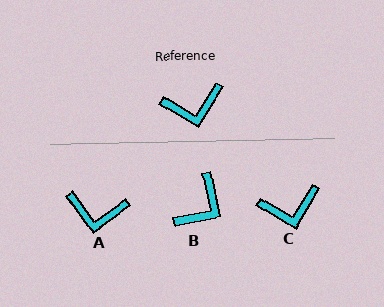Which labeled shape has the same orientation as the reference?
C.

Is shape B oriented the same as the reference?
No, it is off by about 43 degrees.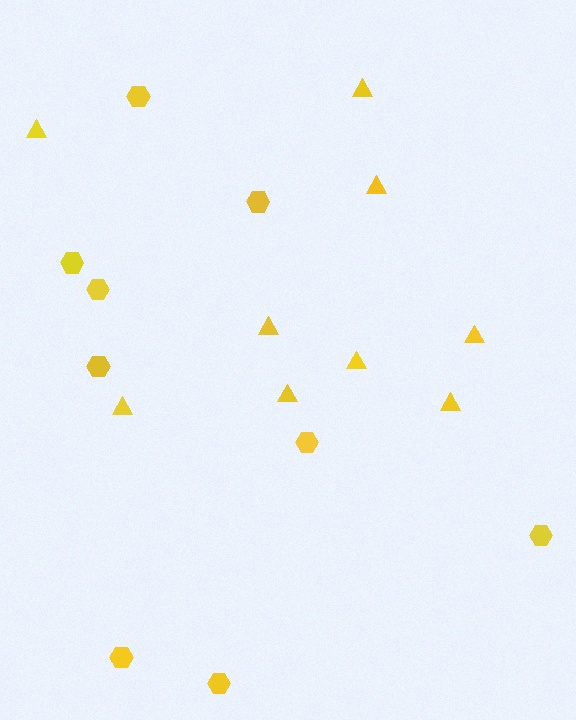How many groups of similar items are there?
There are 2 groups: one group of hexagons (9) and one group of triangles (9).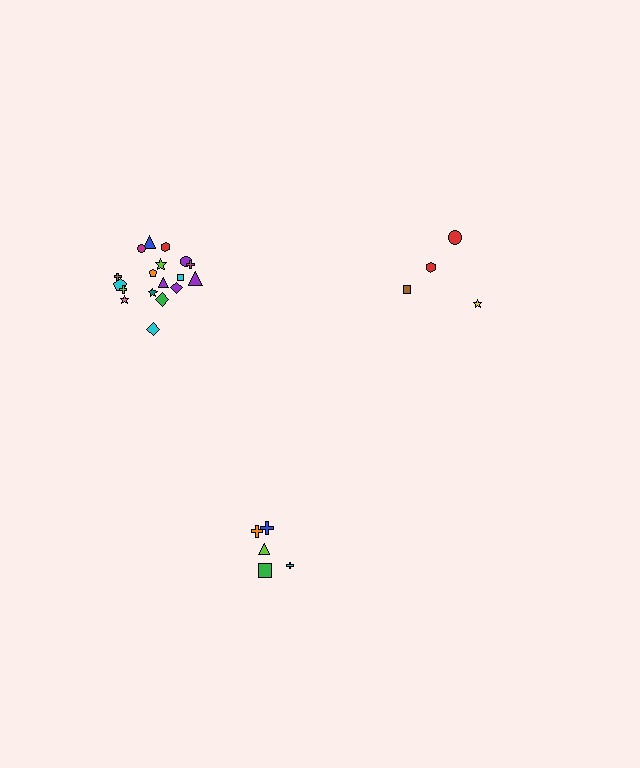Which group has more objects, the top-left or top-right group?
The top-left group.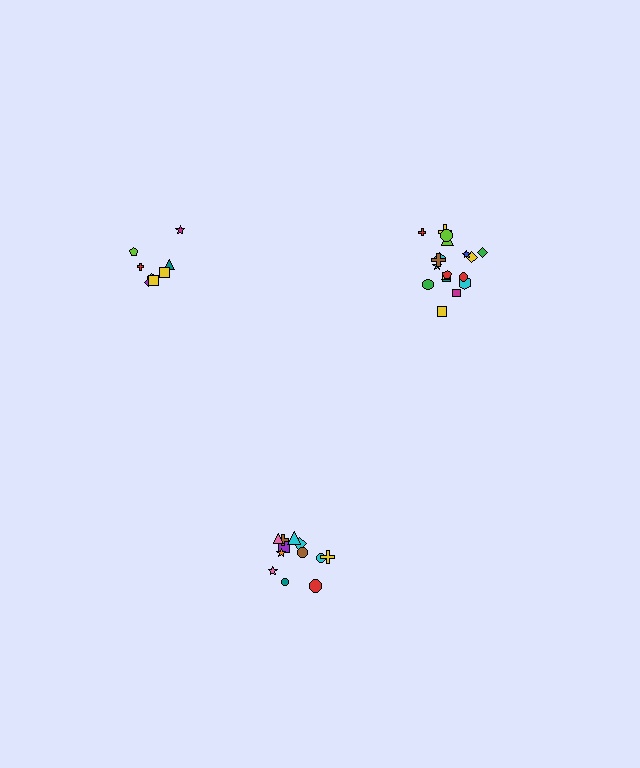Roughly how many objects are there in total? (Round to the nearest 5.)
Roughly 40 objects in total.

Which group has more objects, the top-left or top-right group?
The top-right group.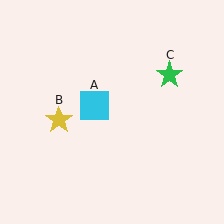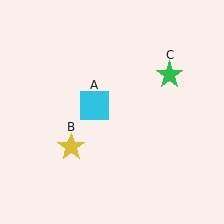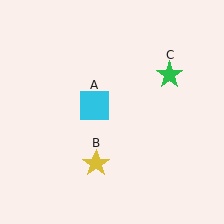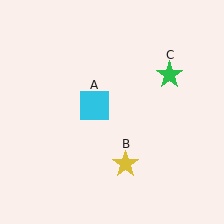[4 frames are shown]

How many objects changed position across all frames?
1 object changed position: yellow star (object B).